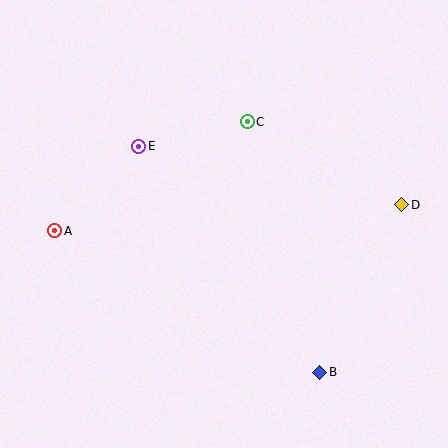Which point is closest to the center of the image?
Point C at (247, 122) is closest to the center.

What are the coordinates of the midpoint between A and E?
The midpoint between A and E is at (97, 189).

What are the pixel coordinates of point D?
Point D is at (402, 205).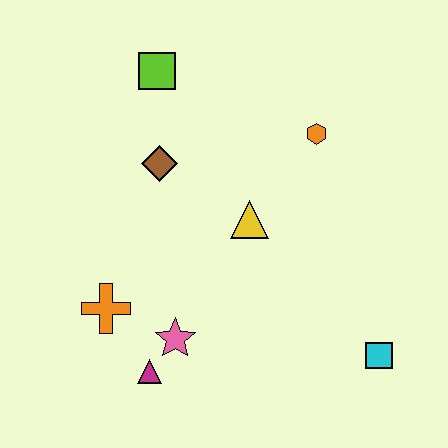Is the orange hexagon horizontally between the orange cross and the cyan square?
Yes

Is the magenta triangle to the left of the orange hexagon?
Yes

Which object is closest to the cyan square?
The yellow triangle is closest to the cyan square.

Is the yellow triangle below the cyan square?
No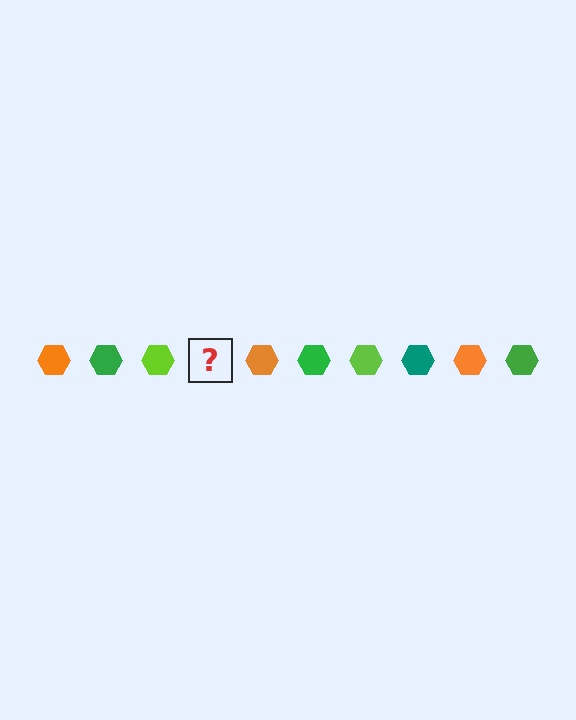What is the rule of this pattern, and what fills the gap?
The rule is that the pattern cycles through orange, green, lime, teal hexagons. The gap should be filled with a teal hexagon.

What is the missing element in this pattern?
The missing element is a teal hexagon.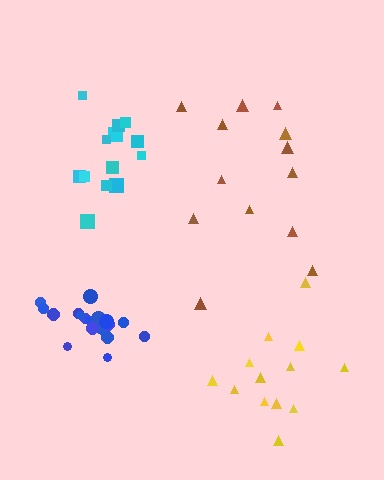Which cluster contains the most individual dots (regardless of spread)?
Blue (18).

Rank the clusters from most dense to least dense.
blue, cyan, yellow, brown.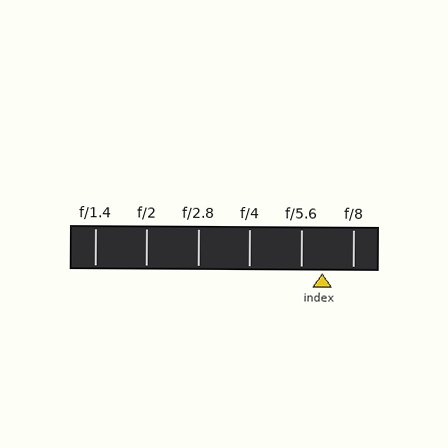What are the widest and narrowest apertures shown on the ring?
The widest aperture shown is f/1.4 and the narrowest is f/8.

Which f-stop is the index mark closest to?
The index mark is closest to f/5.6.